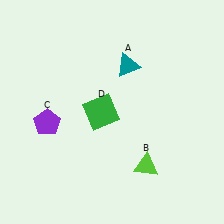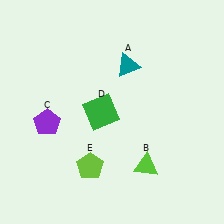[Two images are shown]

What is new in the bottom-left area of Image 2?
A lime pentagon (E) was added in the bottom-left area of Image 2.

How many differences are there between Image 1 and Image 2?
There is 1 difference between the two images.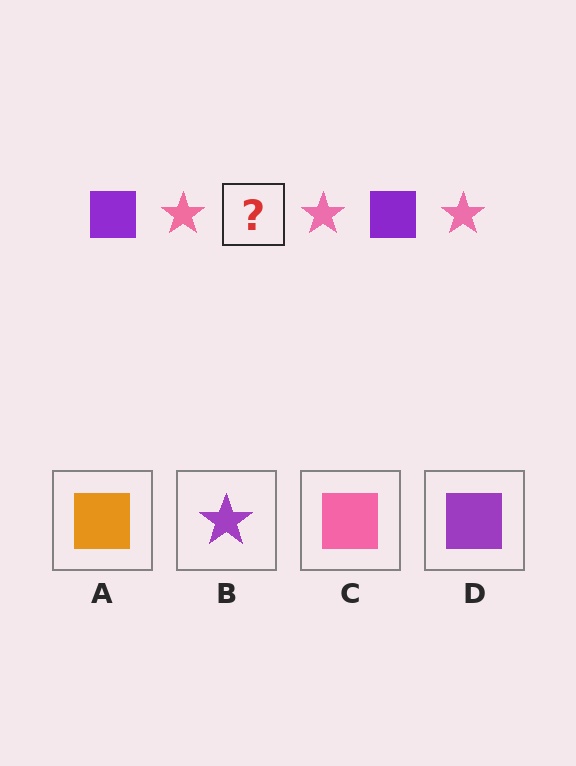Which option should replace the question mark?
Option D.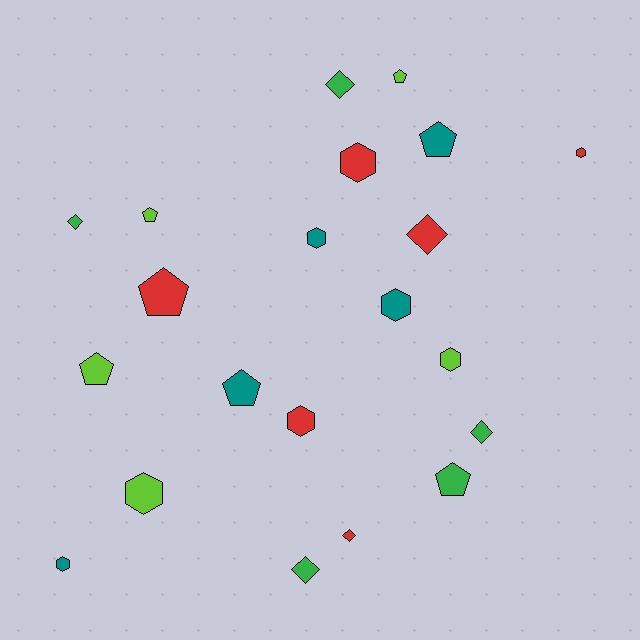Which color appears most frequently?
Red, with 6 objects.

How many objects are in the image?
There are 21 objects.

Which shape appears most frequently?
Hexagon, with 8 objects.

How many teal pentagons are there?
There are 2 teal pentagons.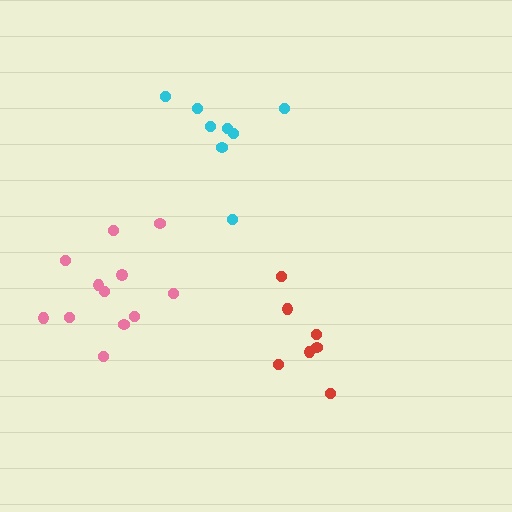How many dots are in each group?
Group 1: 7 dots, Group 2: 8 dots, Group 3: 12 dots (27 total).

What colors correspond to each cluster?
The clusters are colored: red, cyan, pink.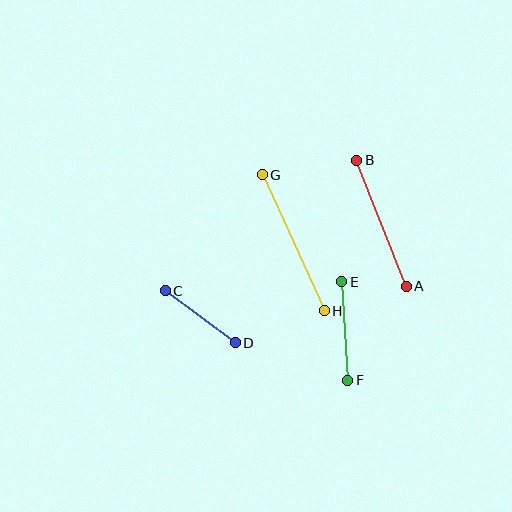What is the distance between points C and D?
The distance is approximately 87 pixels.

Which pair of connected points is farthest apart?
Points G and H are farthest apart.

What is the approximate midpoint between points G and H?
The midpoint is at approximately (293, 243) pixels.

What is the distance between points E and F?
The distance is approximately 99 pixels.